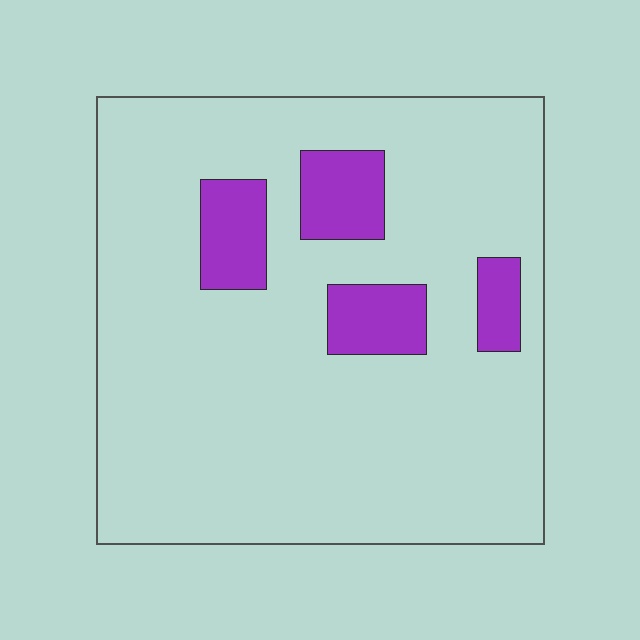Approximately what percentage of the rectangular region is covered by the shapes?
Approximately 15%.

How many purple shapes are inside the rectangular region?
4.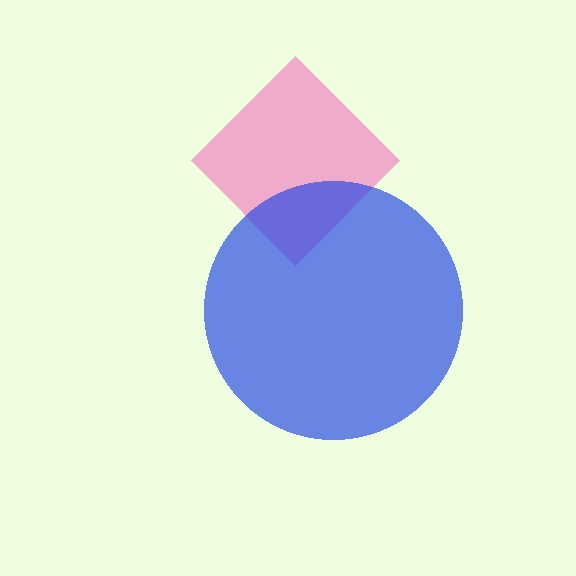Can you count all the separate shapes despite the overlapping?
Yes, there are 2 separate shapes.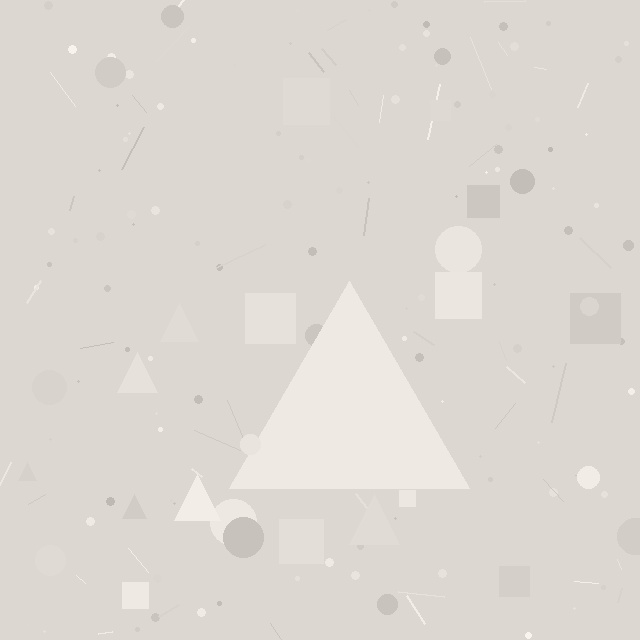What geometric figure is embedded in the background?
A triangle is embedded in the background.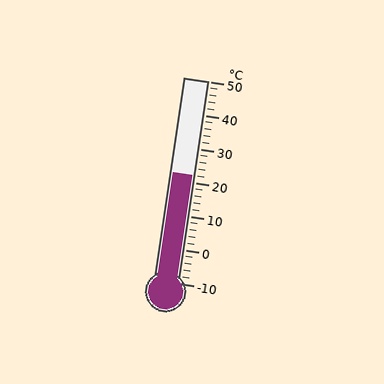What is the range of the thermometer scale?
The thermometer scale ranges from -10°C to 50°C.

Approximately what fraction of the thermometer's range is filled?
The thermometer is filled to approximately 55% of its range.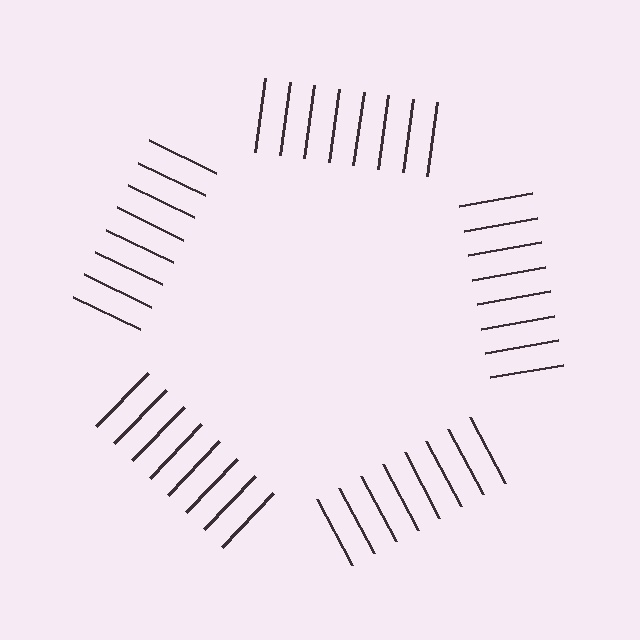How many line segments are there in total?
40 — 8 along each of the 5 edges.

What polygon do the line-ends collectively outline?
An illusory pentagon — the line segments terminate on its edges but no continuous stroke is drawn.